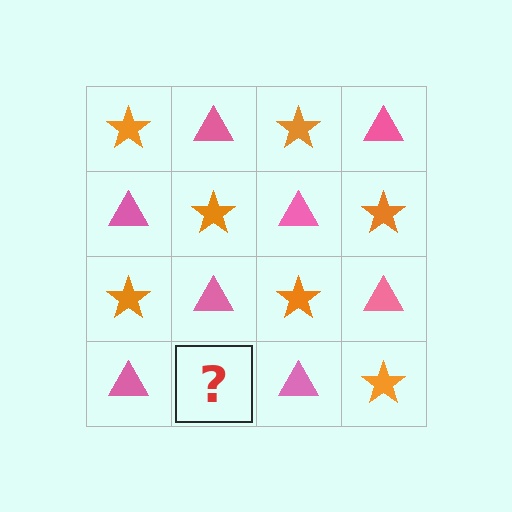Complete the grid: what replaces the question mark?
The question mark should be replaced with an orange star.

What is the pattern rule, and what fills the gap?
The rule is that it alternates orange star and pink triangle in a checkerboard pattern. The gap should be filled with an orange star.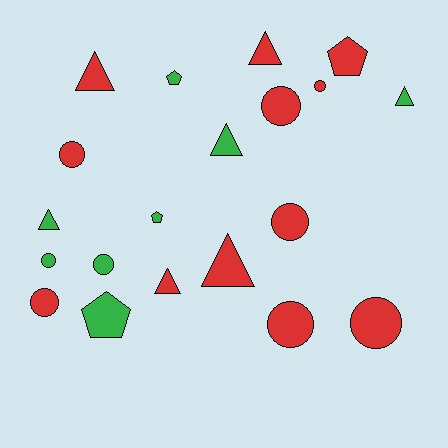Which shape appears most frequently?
Circle, with 9 objects.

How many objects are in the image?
There are 20 objects.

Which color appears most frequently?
Red, with 12 objects.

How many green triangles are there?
There are 3 green triangles.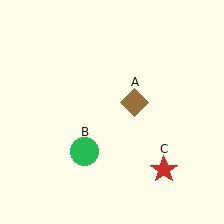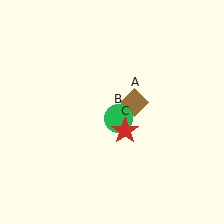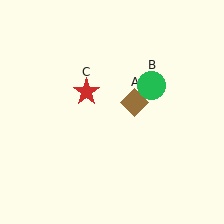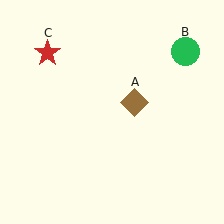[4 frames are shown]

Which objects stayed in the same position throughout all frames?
Brown diamond (object A) remained stationary.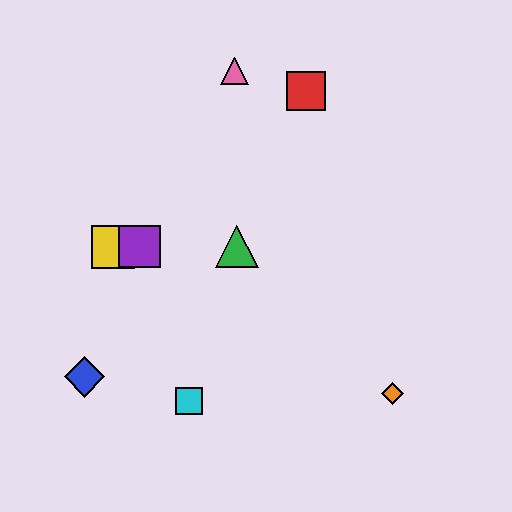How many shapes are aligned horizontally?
3 shapes (the green triangle, the yellow square, the purple square) are aligned horizontally.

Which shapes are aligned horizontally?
The green triangle, the yellow square, the purple square are aligned horizontally.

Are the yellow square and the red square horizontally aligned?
No, the yellow square is at y≈247 and the red square is at y≈91.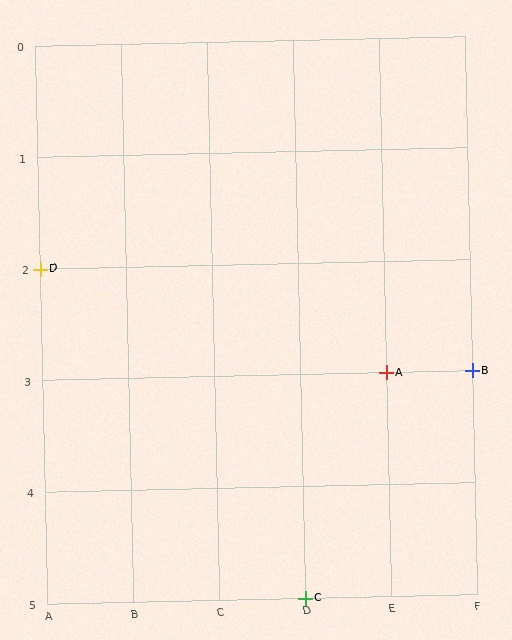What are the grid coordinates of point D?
Point D is at grid coordinates (A, 2).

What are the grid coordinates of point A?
Point A is at grid coordinates (E, 3).